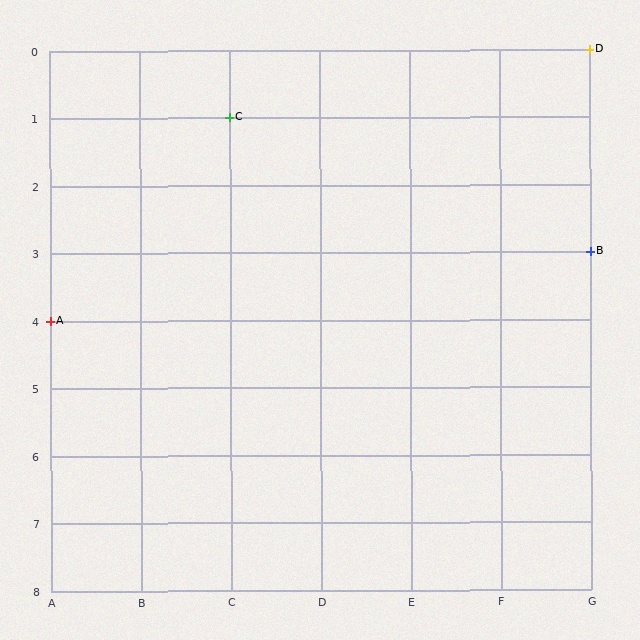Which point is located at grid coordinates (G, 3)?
Point B is at (G, 3).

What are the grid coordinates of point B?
Point B is at grid coordinates (G, 3).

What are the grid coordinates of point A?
Point A is at grid coordinates (A, 4).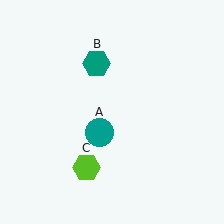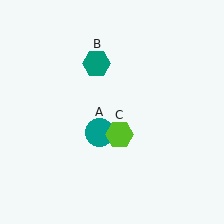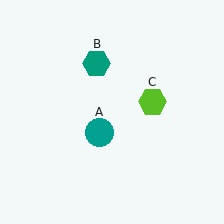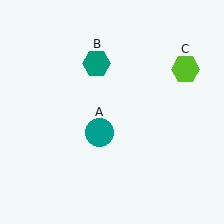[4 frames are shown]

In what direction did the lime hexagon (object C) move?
The lime hexagon (object C) moved up and to the right.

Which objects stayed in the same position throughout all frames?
Teal circle (object A) and teal hexagon (object B) remained stationary.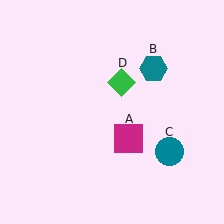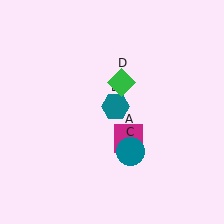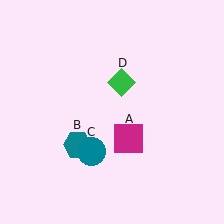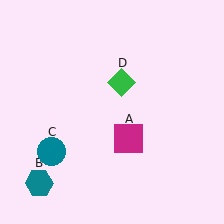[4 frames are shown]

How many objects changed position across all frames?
2 objects changed position: teal hexagon (object B), teal circle (object C).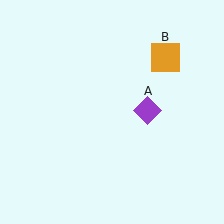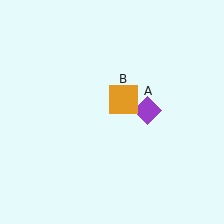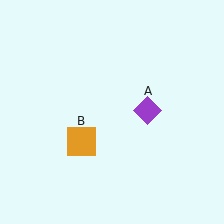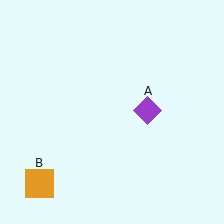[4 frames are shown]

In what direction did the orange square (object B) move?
The orange square (object B) moved down and to the left.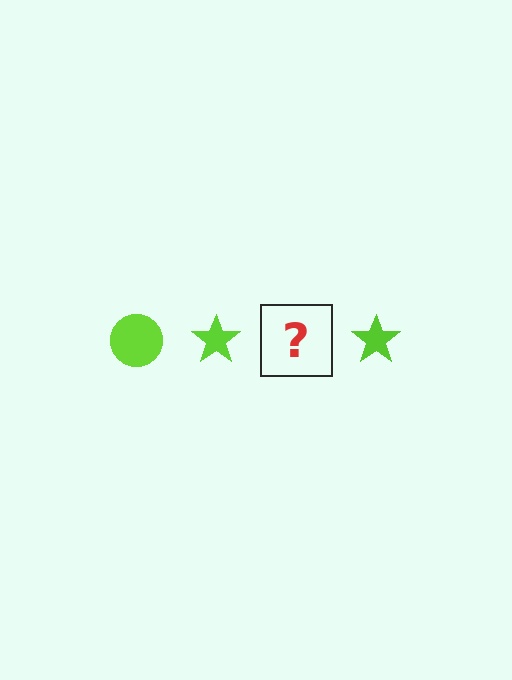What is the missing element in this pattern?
The missing element is a lime circle.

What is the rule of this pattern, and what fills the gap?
The rule is that the pattern cycles through circle, star shapes in lime. The gap should be filled with a lime circle.